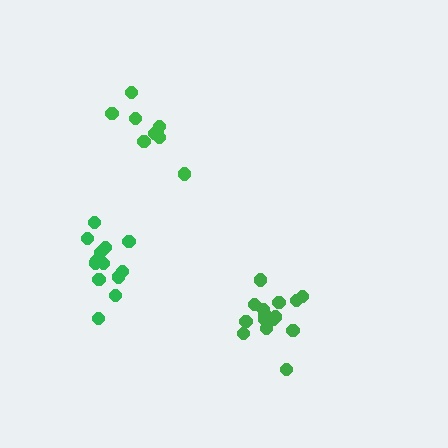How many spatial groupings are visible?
There are 3 spatial groupings.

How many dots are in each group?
Group 1: 15 dots, Group 2: 9 dots, Group 3: 13 dots (37 total).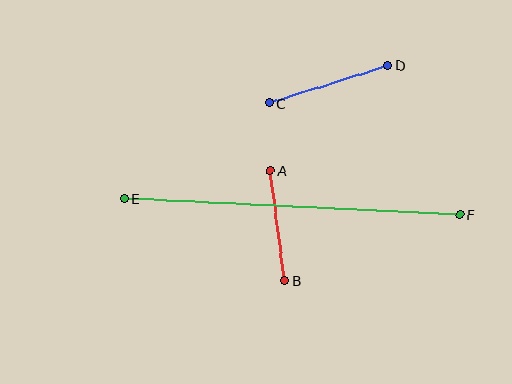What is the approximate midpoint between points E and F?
The midpoint is at approximately (292, 206) pixels.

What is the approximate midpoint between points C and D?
The midpoint is at approximately (329, 84) pixels.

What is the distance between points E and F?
The distance is approximately 336 pixels.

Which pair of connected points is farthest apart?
Points E and F are farthest apart.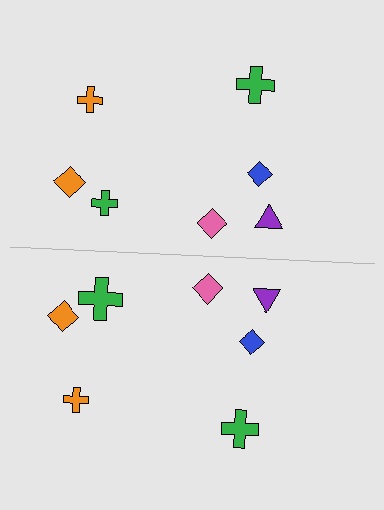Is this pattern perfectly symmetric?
No, the pattern is not perfectly symmetric. The green cross on the bottom side has a different size than its mirror counterpart.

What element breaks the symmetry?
The green cross on the bottom side has a different size than its mirror counterpart.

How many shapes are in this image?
There are 14 shapes in this image.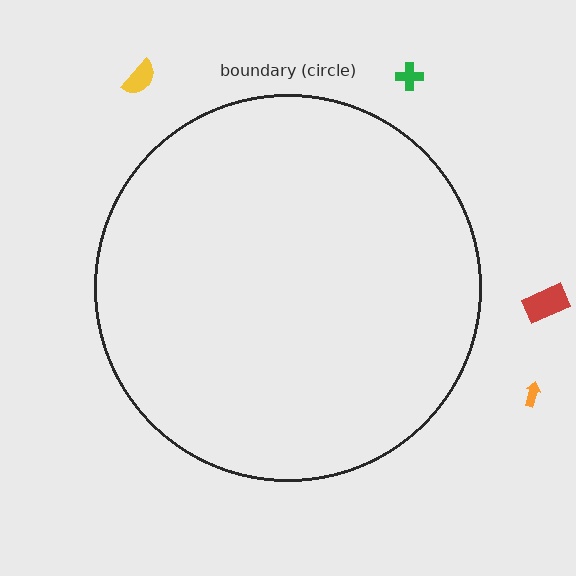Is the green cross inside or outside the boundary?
Outside.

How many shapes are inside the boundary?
0 inside, 4 outside.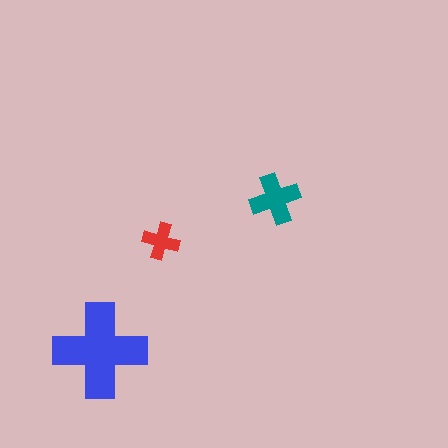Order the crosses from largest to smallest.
the blue one, the teal one, the red one.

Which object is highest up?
The teal cross is topmost.